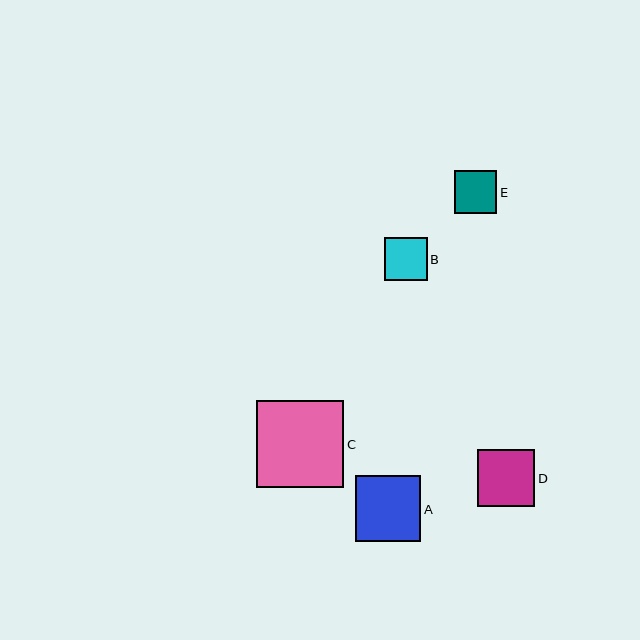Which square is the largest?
Square C is the largest with a size of approximately 87 pixels.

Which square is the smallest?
Square B is the smallest with a size of approximately 42 pixels.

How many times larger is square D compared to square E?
Square D is approximately 1.3 times the size of square E.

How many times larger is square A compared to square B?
Square A is approximately 1.5 times the size of square B.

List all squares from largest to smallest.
From largest to smallest: C, A, D, E, B.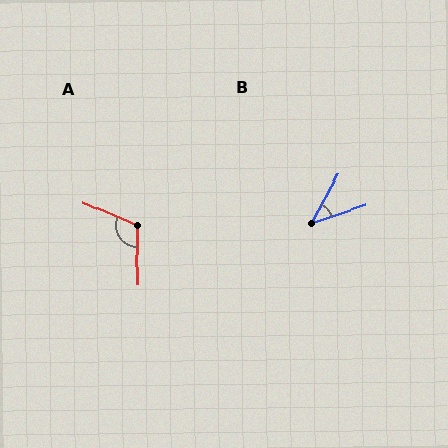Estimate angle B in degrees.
Approximately 43 degrees.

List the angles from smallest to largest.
B (43°), A (113°).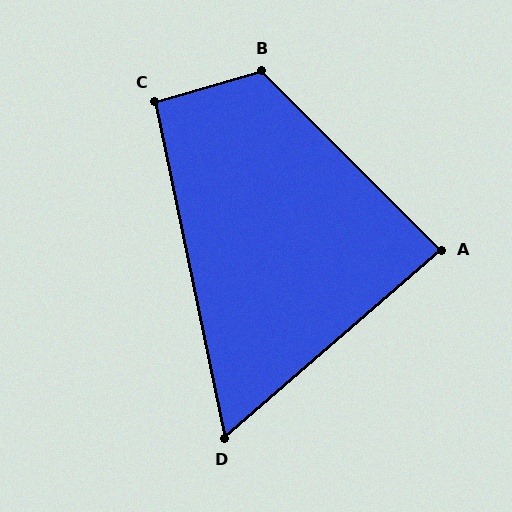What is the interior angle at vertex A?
Approximately 86 degrees (approximately right).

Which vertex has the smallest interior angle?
D, at approximately 61 degrees.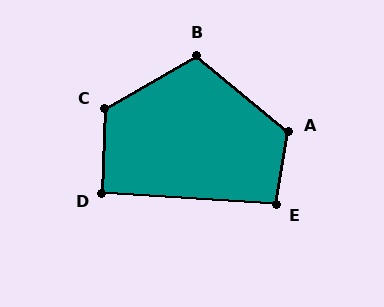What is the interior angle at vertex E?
Approximately 95 degrees (obtuse).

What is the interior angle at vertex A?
Approximately 121 degrees (obtuse).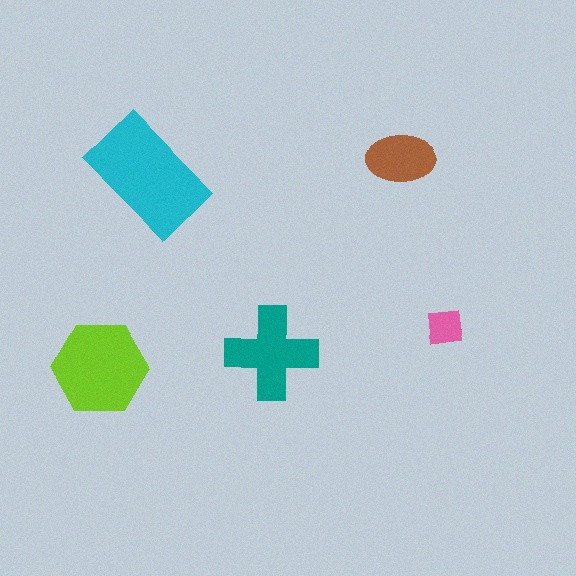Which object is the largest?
The cyan rectangle.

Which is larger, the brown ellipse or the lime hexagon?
The lime hexagon.